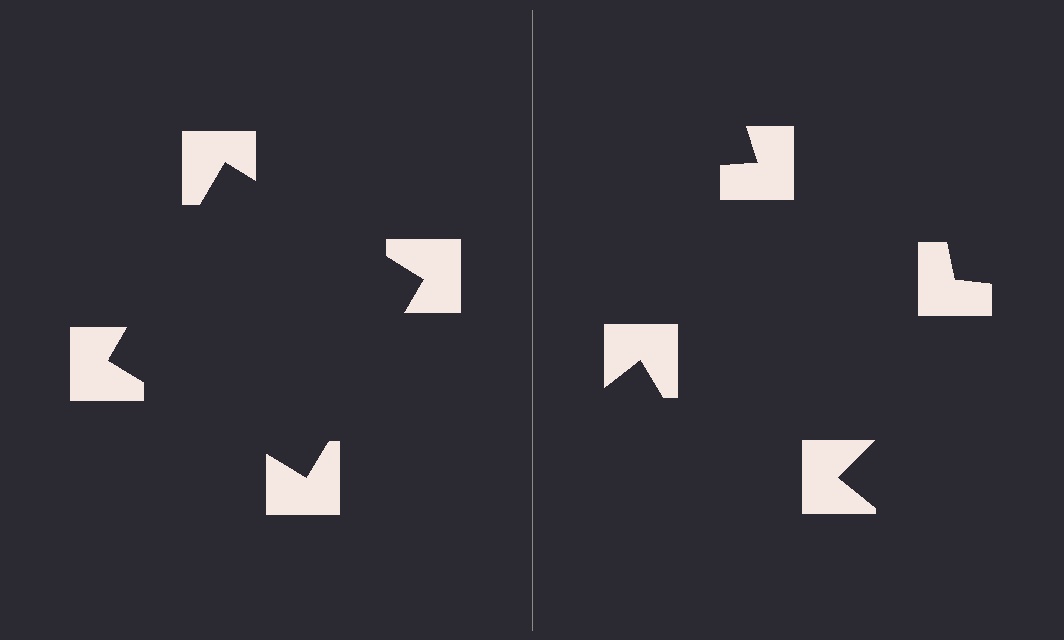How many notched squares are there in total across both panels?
8 — 4 on each side.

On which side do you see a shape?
An illusory square appears on the left side. On the right side the wedge cuts are rotated, so no coherent shape forms.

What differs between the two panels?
The notched squares are positioned identically on both sides; only the wedge orientations differ. On the left they align to a square; on the right they are misaligned.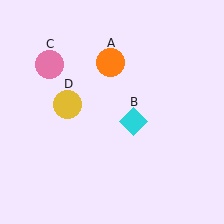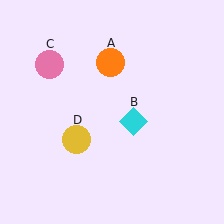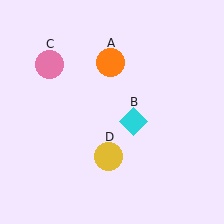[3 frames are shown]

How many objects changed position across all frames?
1 object changed position: yellow circle (object D).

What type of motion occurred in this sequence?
The yellow circle (object D) rotated counterclockwise around the center of the scene.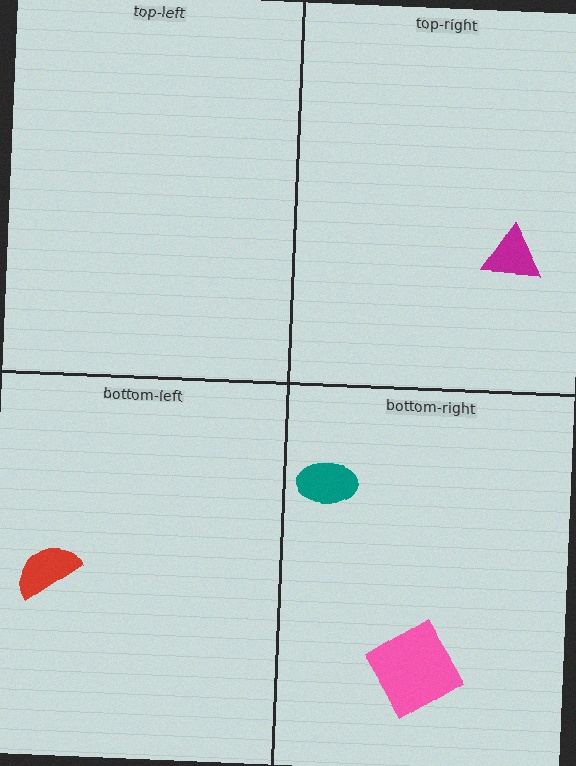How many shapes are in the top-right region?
1.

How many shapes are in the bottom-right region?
2.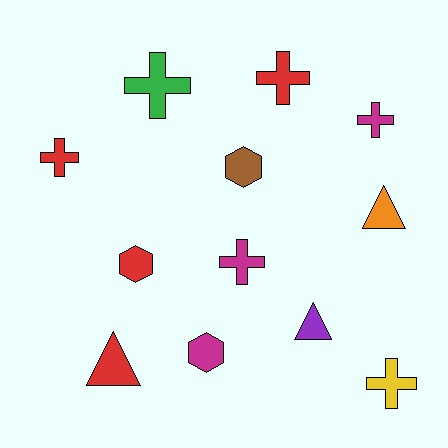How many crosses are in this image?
There are 6 crosses.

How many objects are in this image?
There are 12 objects.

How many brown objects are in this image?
There is 1 brown object.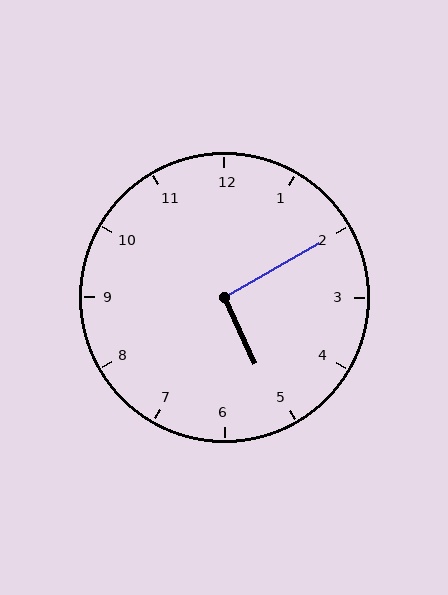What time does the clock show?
5:10.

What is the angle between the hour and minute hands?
Approximately 95 degrees.